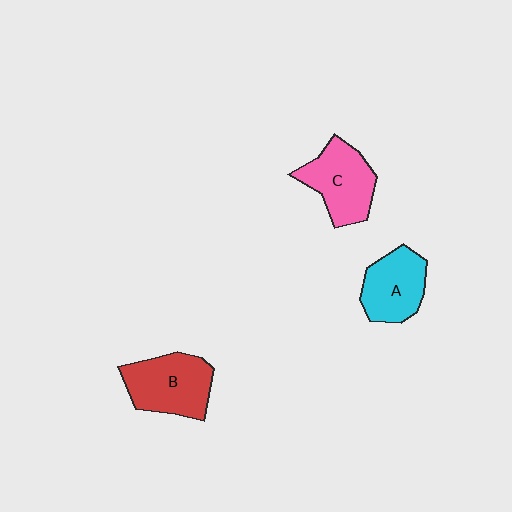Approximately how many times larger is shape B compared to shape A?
Approximately 1.2 times.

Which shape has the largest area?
Shape B (red).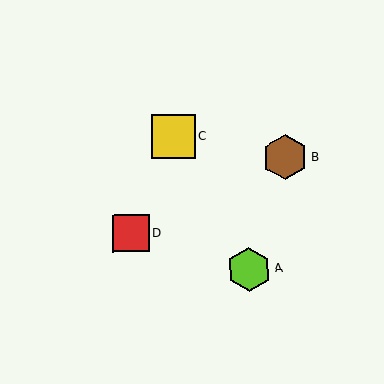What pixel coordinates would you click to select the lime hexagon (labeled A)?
Click at (249, 269) to select the lime hexagon A.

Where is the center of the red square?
The center of the red square is at (131, 233).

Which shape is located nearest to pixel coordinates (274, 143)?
The brown hexagon (labeled B) at (285, 157) is nearest to that location.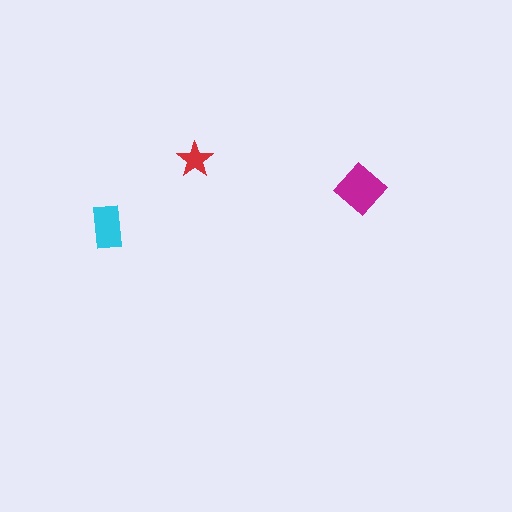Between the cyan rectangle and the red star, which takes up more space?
The cyan rectangle.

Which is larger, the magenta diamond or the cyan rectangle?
The magenta diamond.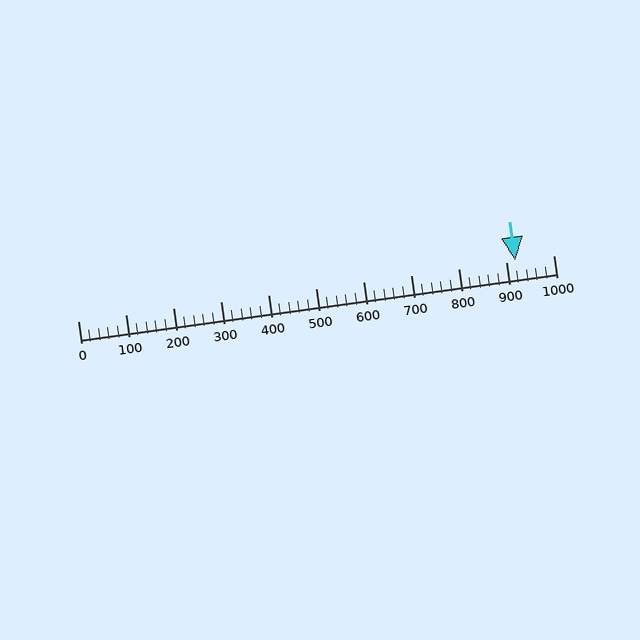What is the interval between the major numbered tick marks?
The major tick marks are spaced 100 units apart.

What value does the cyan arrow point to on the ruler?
The cyan arrow points to approximately 920.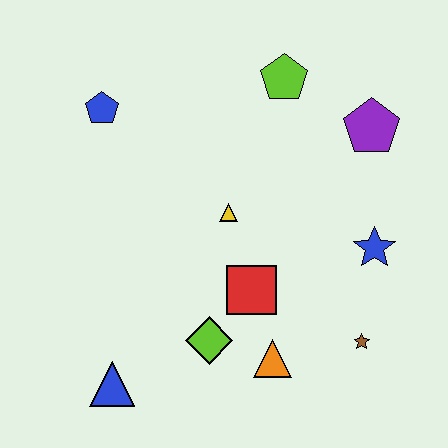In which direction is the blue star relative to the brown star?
The blue star is above the brown star.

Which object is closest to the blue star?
The brown star is closest to the blue star.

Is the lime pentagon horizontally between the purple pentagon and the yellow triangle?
Yes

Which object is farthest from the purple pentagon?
The blue triangle is farthest from the purple pentagon.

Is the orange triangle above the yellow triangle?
No